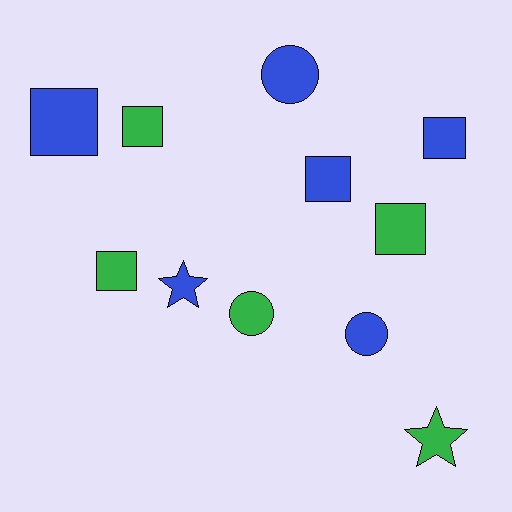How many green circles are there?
There is 1 green circle.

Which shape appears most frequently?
Square, with 6 objects.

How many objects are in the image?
There are 11 objects.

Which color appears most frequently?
Blue, with 6 objects.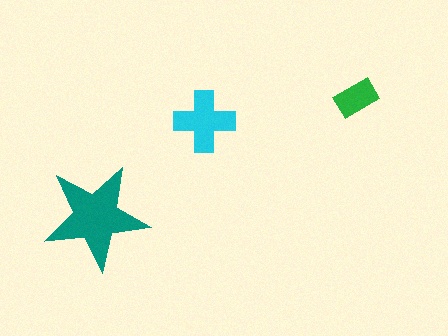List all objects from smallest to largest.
The green rectangle, the cyan cross, the teal star.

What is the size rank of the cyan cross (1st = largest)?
2nd.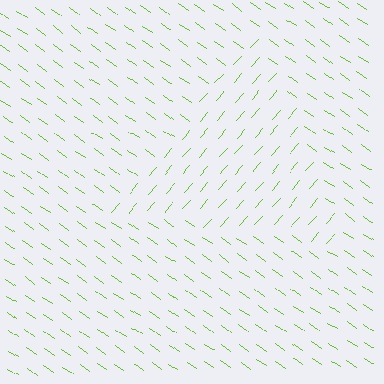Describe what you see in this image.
The image is filled with small lime line segments. A triangle region in the image has lines oriented differently from the surrounding lines, creating a visible texture boundary.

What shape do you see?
I see a triangle.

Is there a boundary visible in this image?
Yes, there is a texture boundary formed by a change in line orientation.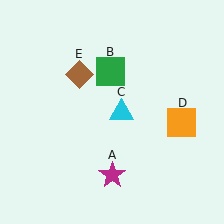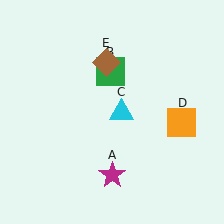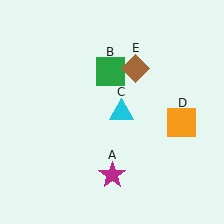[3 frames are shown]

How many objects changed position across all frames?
1 object changed position: brown diamond (object E).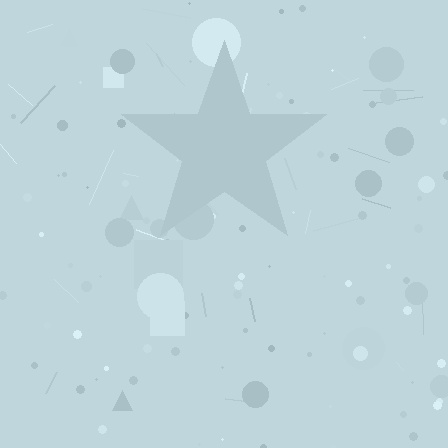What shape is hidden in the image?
A star is hidden in the image.